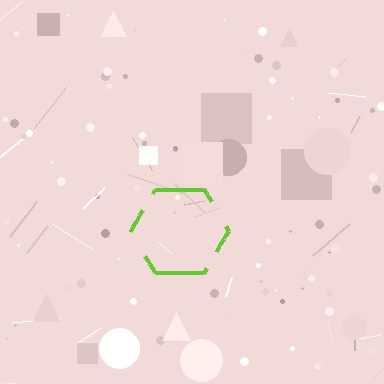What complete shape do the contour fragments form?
The contour fragments form a hexagon.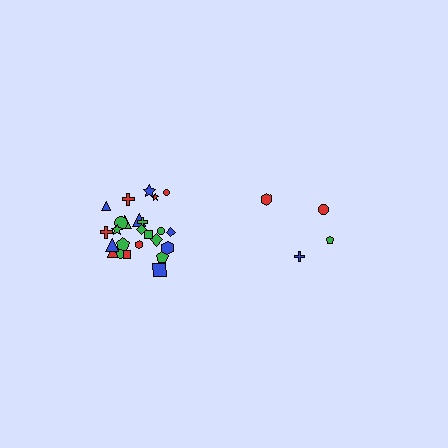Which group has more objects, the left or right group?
The left group.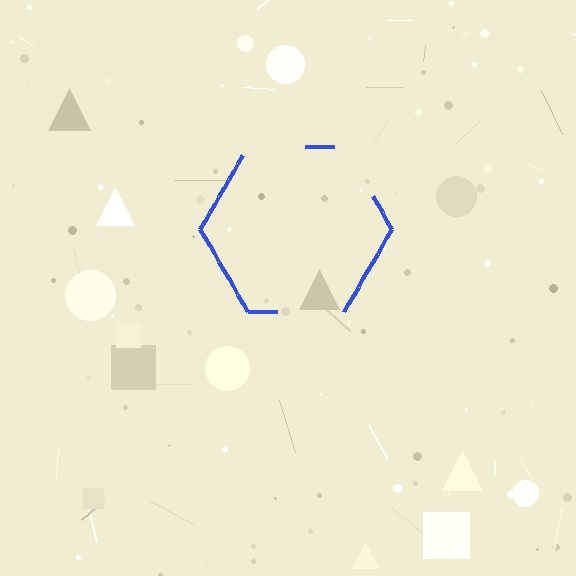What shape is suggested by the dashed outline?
The dashed outline suggests a hexagon.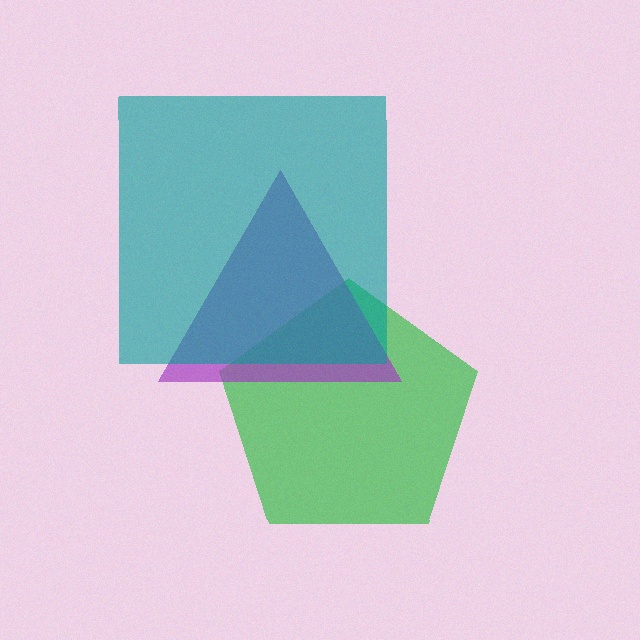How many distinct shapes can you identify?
There are 3 distinct shapes: a green pentagon, a purple triangle, a teal square.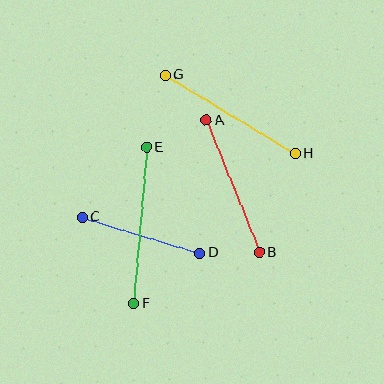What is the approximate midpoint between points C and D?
The midpoint is at approximately (141, 235) pixels.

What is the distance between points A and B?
The distance is approximately 142 pixels.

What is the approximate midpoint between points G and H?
The midpoint is at approximately (230, 114) pixels.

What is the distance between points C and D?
The distance is approximately 123 pixels.